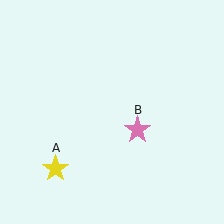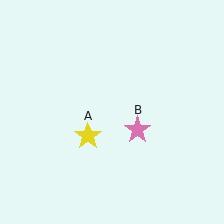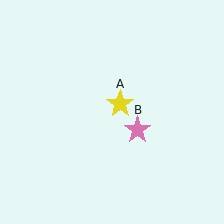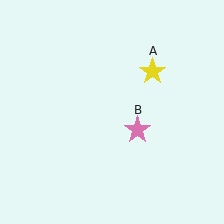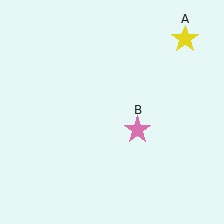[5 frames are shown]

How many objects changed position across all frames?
1 object changed position: yellow star (object A).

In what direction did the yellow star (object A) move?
The yellow star (object A) moved up and to the right.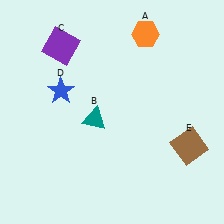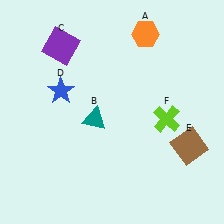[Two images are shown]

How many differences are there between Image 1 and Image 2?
There is 1 difference between the two images.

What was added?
A lime cross (F) was added in Image 2.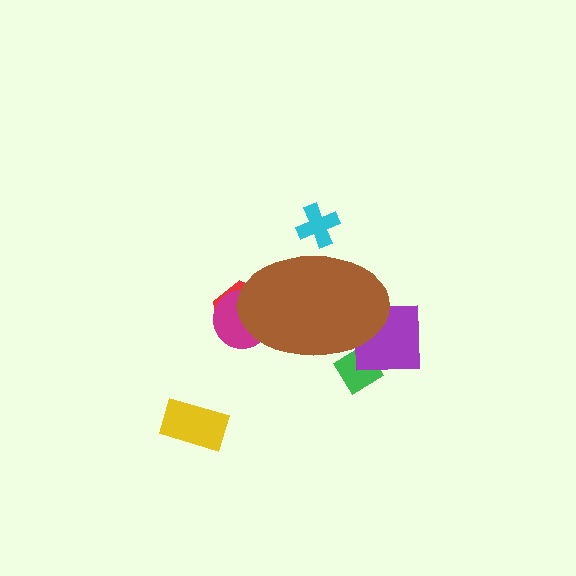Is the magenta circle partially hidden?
Yes, the magenta circle is partially hidden behind the brown ellipse.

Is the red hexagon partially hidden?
Yes, the red hexagon is partially hidden behind the brown ellipse.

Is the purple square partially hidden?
Yes, the purple square is partially hidden behind the brown ellipse.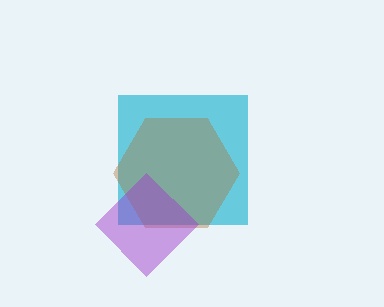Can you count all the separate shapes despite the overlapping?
Yes, there are 3 separate shapes.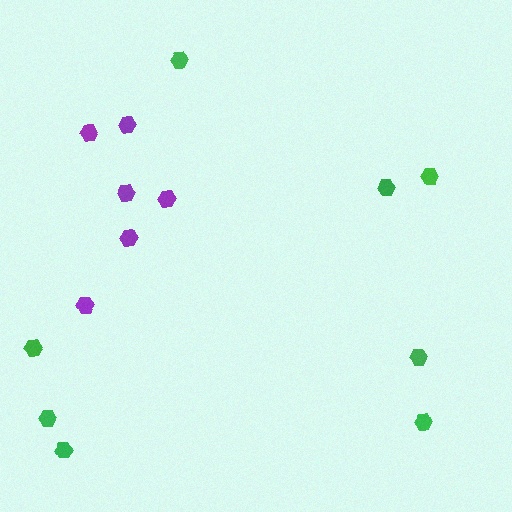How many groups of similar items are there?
There are 2 groups: one group of purple hexagons (6) and one group of green hexagons (8).